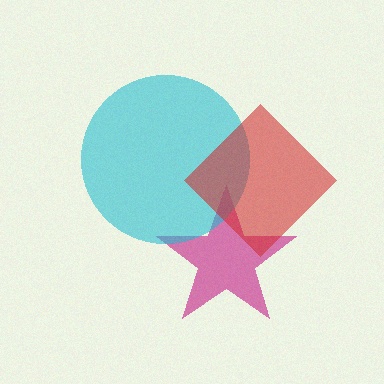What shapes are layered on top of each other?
The layered shapes are: a magenta star, a cyan circle, a red diamond.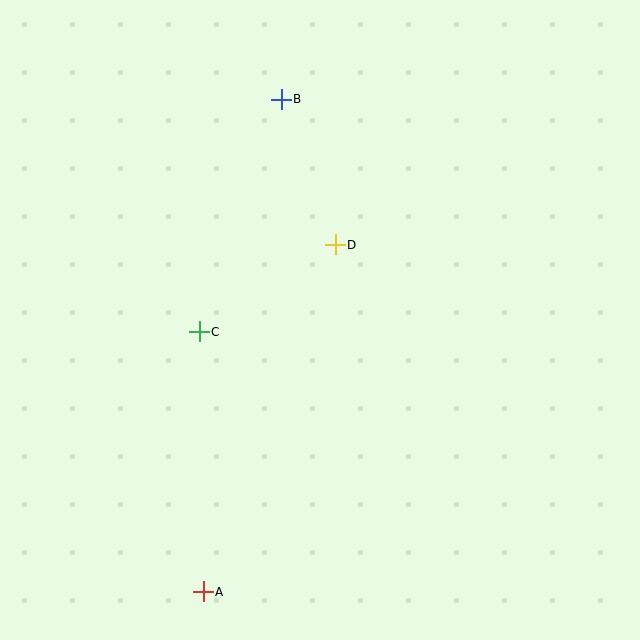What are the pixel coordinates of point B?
Point B is at (281, 99).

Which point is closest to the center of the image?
Point D at (335, 245) is closest to the center.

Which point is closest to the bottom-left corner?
Point A is closest to the bottom-left corner.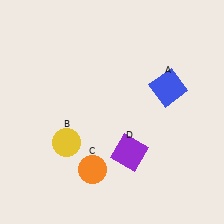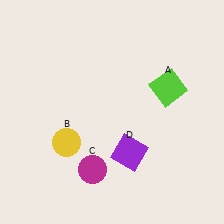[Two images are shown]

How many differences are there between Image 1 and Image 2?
There are 2 differences between the two images.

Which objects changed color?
A changed from blue to lime. C changed from orange to magenta.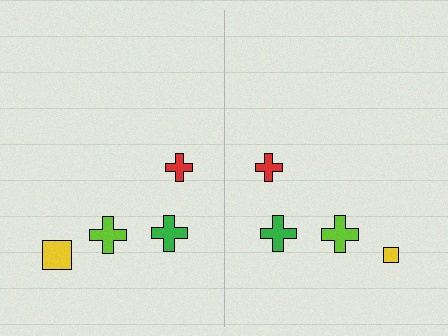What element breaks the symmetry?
The yellow square on the right side has a different size than its mirror counterpart.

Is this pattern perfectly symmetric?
No, the pattern is not perfectly symmetric. The yellow square on the right side has a different size than its mirror counterpart.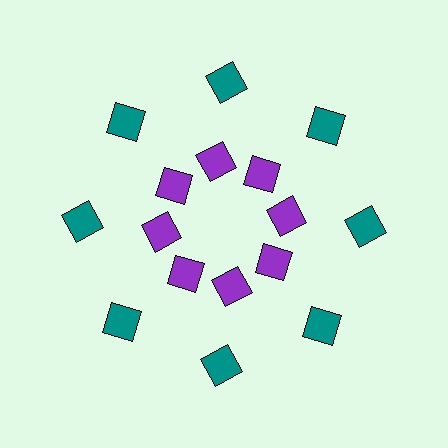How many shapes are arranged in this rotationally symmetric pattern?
There are 16 shapes, arranged in 8 groups of 2.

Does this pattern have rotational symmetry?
Yes, this pattern has 8-fold rotational symmetry. It looks the same after rotating 45 degrees around the center.